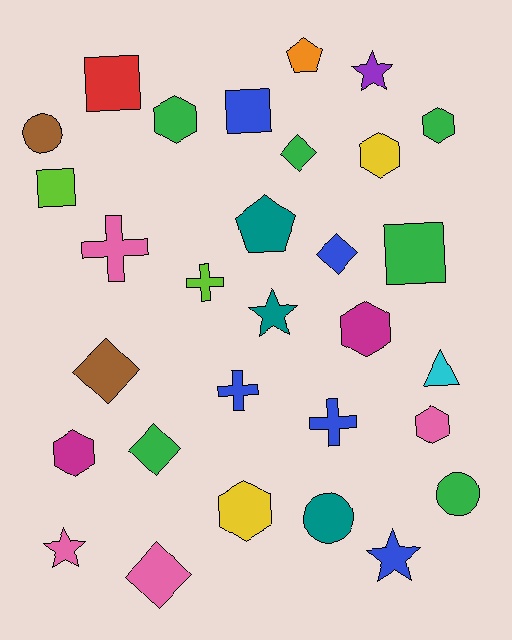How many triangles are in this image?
There is 1 triangle.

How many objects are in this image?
There are 30 objects.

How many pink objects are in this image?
There are 4 pink objects.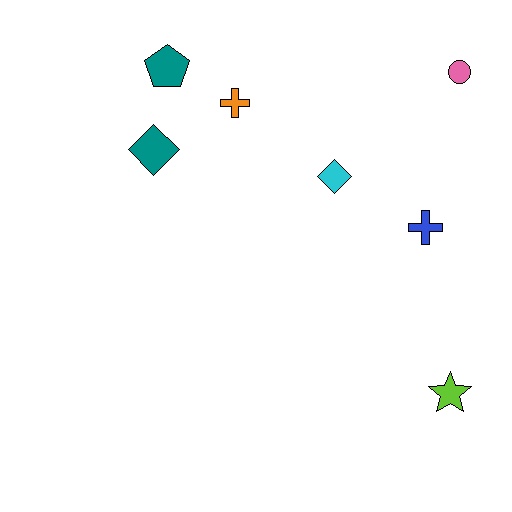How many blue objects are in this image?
There is 1 blue object.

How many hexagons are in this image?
There are no hexagons.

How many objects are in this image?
There are 7 objects.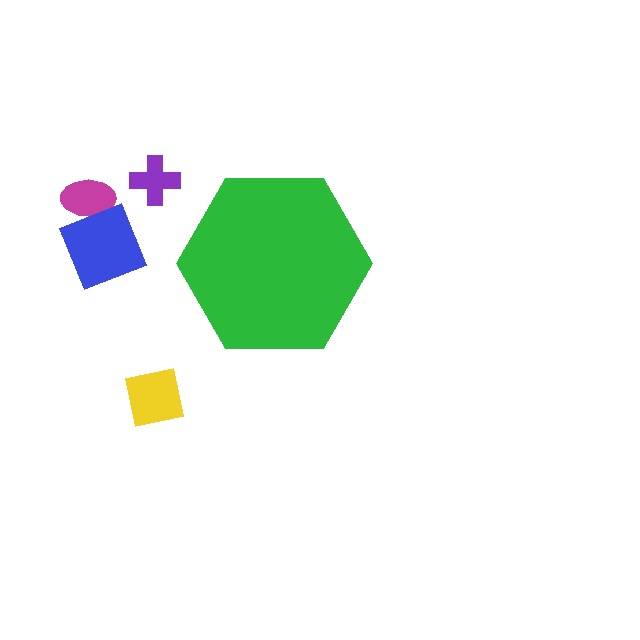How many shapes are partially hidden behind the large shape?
0 shapes are partially hidden.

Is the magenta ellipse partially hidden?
No, the magenta ellipse is fully visible.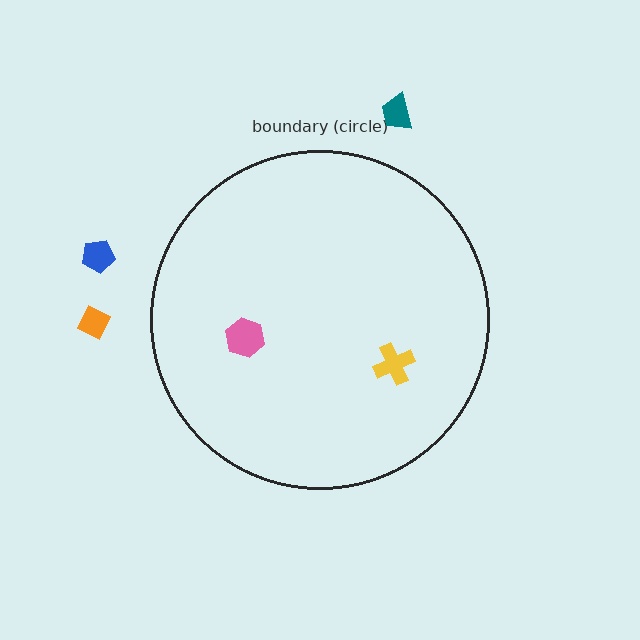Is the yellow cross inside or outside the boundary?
Inside.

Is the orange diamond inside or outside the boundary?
Outside.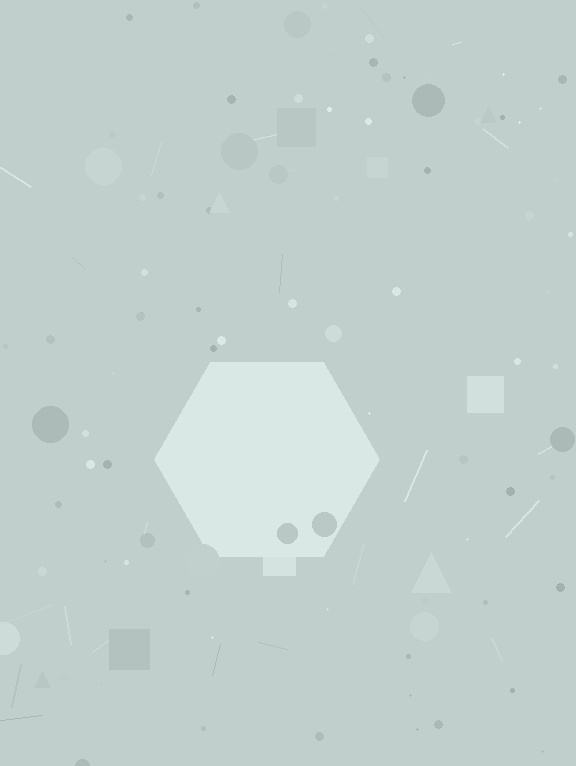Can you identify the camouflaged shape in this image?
The camouflaged shape is a hexagon.